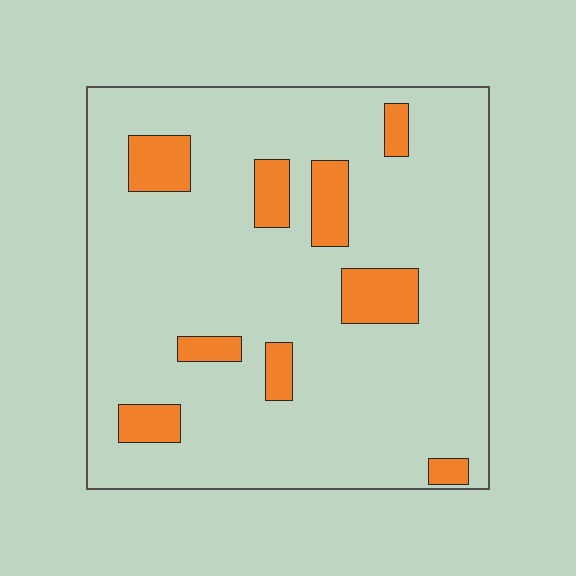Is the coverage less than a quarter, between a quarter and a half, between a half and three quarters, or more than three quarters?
Less than a quarter.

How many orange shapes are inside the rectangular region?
9.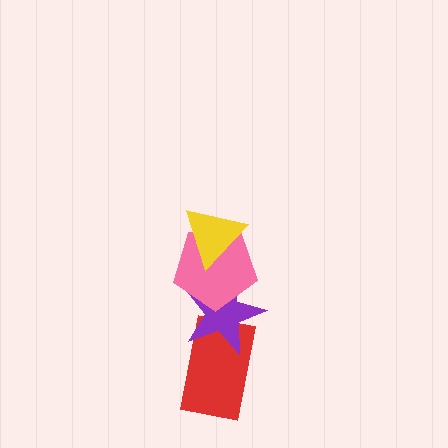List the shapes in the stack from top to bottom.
From top to bottom: the yellow triangle, the pink pentagon, the purple star, the red rectangle.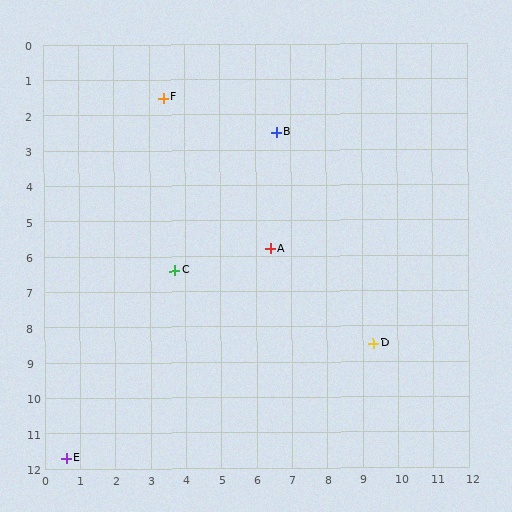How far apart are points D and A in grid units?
Points D and A are about 4.0 grid units apart.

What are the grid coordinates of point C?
Point C is at approximately (3.7, 6.4).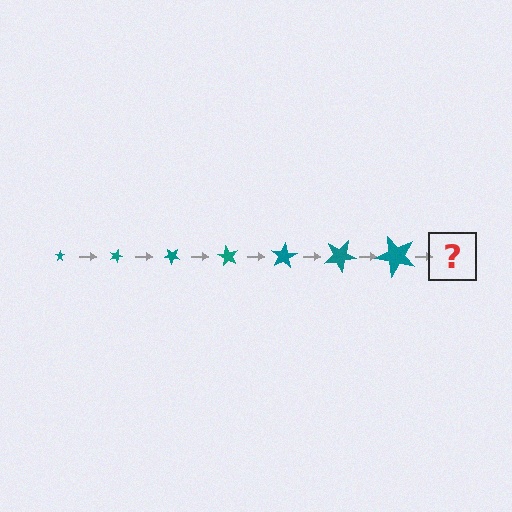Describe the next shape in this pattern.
It should be a star, larger than the previous one and rotated 140 degrees from the start.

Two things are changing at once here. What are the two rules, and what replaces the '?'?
The two rules are that the star grows larger each step and it rotates 20 degrees each step. The '?' should be a star, larger than the previous one and rotated 140 degrees from the start.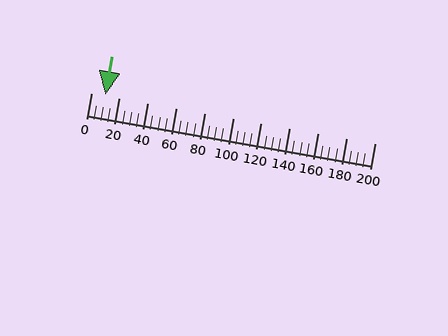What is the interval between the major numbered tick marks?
The major tick marks are spaced 20 units apart.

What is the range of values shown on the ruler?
The ruler shows values from 0 to 200.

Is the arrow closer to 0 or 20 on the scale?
The arrow is closer to 20.